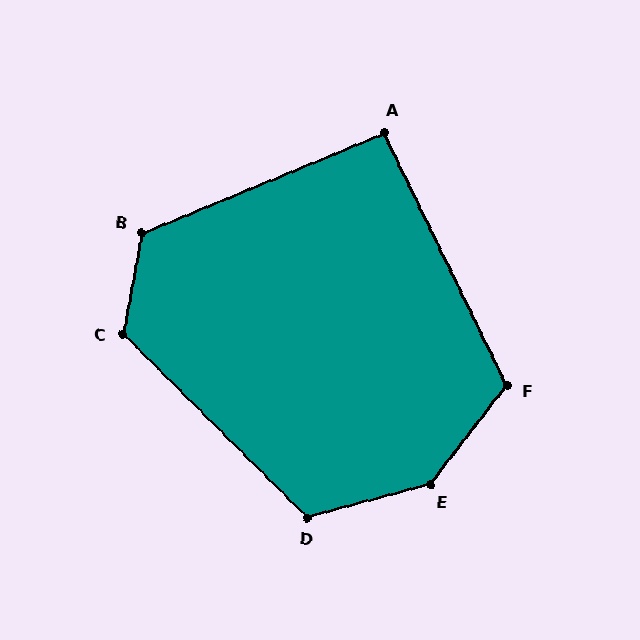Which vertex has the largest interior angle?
E, at approximately 143 degrees.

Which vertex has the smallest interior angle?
A, at approximately 93 degrees.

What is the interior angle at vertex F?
Approximately 116 degrees (obtuse).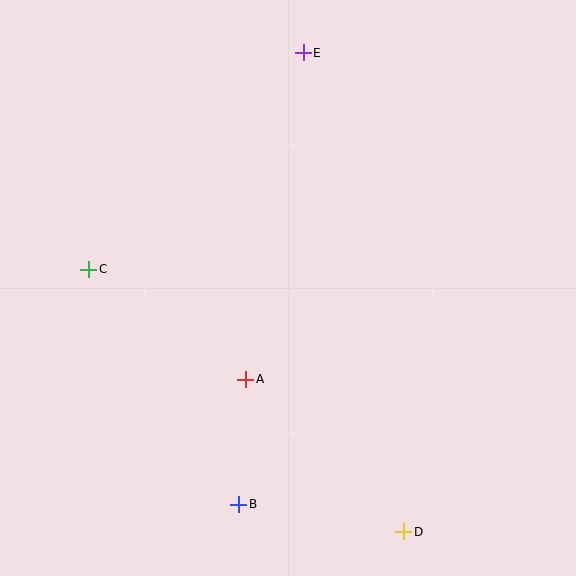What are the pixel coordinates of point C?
Point C is at (89, 269).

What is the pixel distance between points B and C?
The distance between B and C is 279 pixels.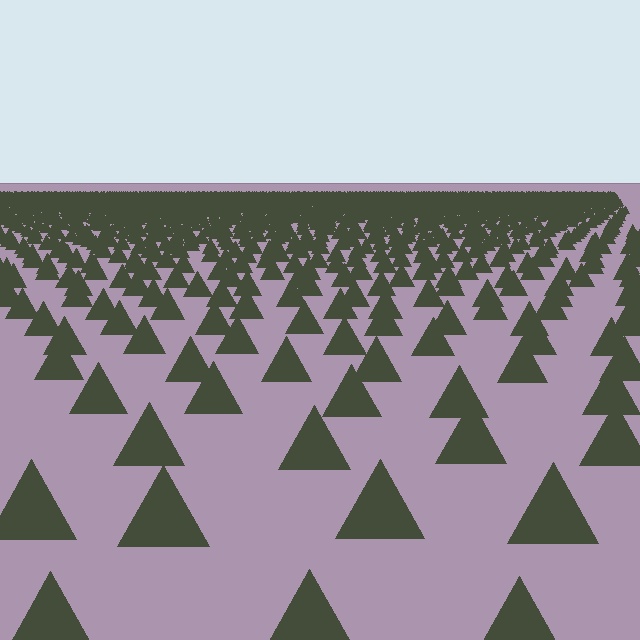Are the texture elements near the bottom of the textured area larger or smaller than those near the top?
Larger. Near the bottom, elements are closer to the viewer and appear at a bigger on-screen size.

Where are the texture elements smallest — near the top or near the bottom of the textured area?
Near the top.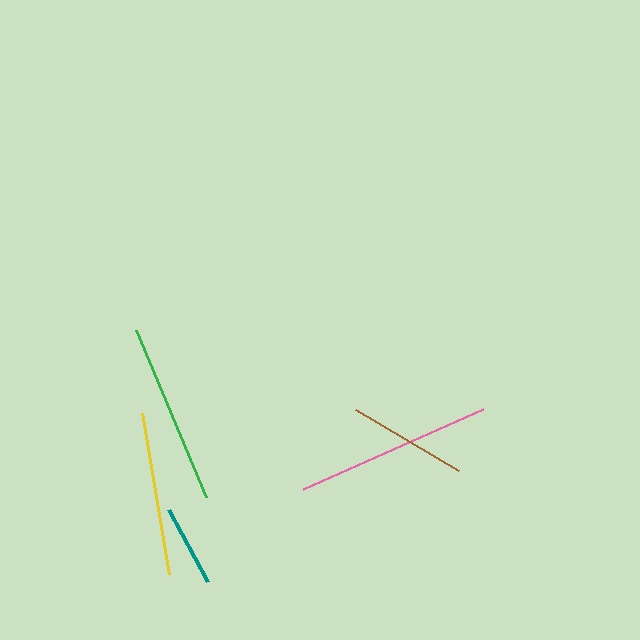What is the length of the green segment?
The green segment is approximately 181 pixels long.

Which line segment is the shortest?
The teal line is the shortest at approximately 82 pixels.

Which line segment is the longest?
The pink line is the longest at approximately 197 pixels.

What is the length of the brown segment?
The brown segment is approximately 120 pixels long.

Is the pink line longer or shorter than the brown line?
The pink line is longer than the brown line.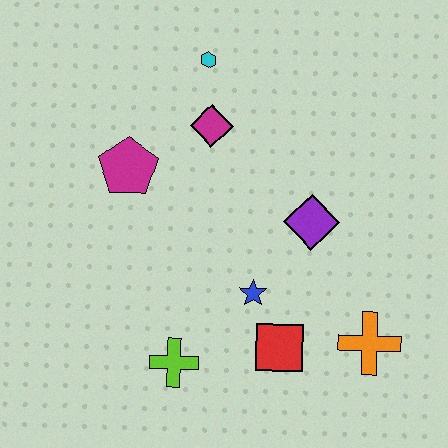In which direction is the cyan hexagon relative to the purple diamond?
The cyan hexagon is above the purple diamond.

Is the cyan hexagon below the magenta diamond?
No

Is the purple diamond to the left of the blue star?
No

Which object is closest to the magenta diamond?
The cyan hexagon is closest to the magenta diamond.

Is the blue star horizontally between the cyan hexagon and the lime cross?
No